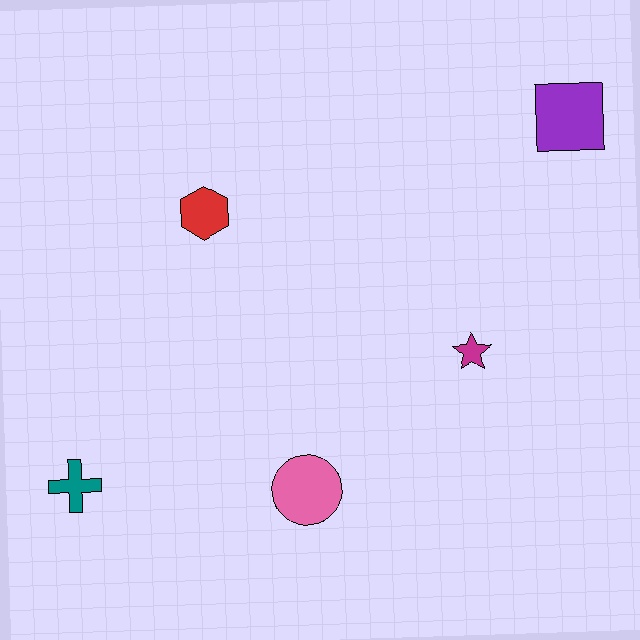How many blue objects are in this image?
There are no blue objects.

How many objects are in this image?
There are 5 objects.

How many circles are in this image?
There is 1 circle.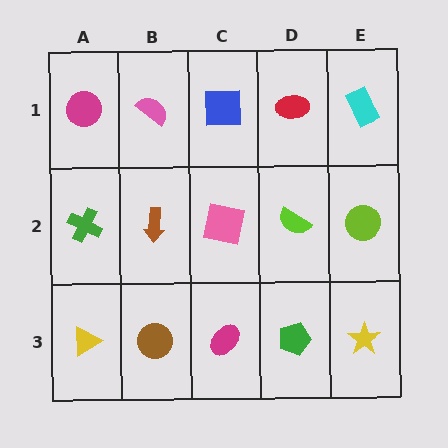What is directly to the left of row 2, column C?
A brown arrow.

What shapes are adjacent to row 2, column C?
A blue square (row 1, column C), a magenta ellipse (row 3, column C), a brown arrow (row 2, column B), a lime semicircle (row 2, column D).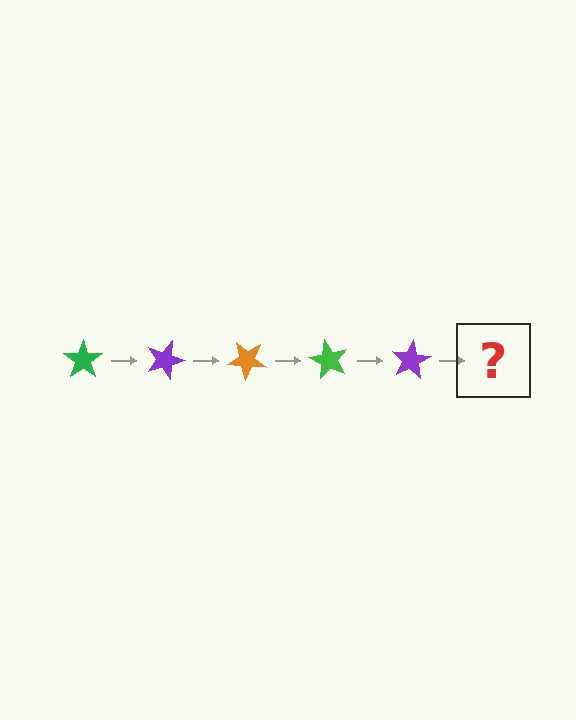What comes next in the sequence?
The next element should be an orange star, rotated 100 degrees from the start.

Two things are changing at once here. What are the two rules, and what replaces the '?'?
The two rules are that it rotates 20 degrees each step and the color cycles through green, purple, and orange. The '?' should be an orange star, rotated 100 degrees from the start.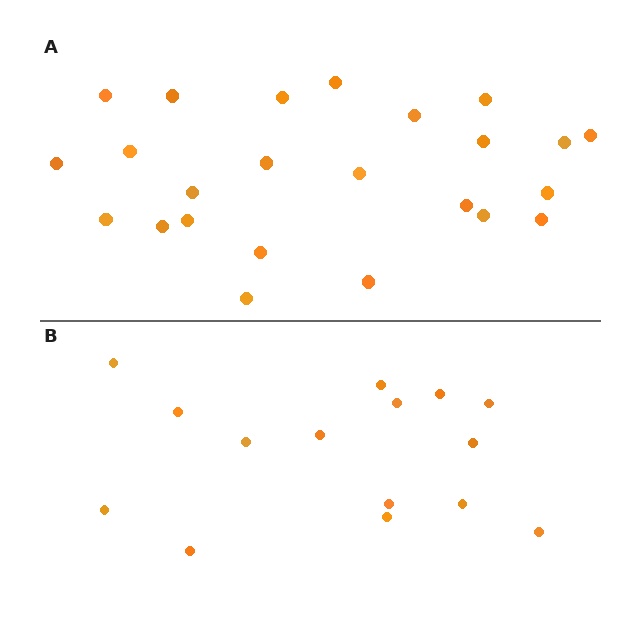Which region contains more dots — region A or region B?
Region A (the top region) has more dots.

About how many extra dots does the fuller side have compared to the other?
Region A has roughly 8 or so more dots than region B.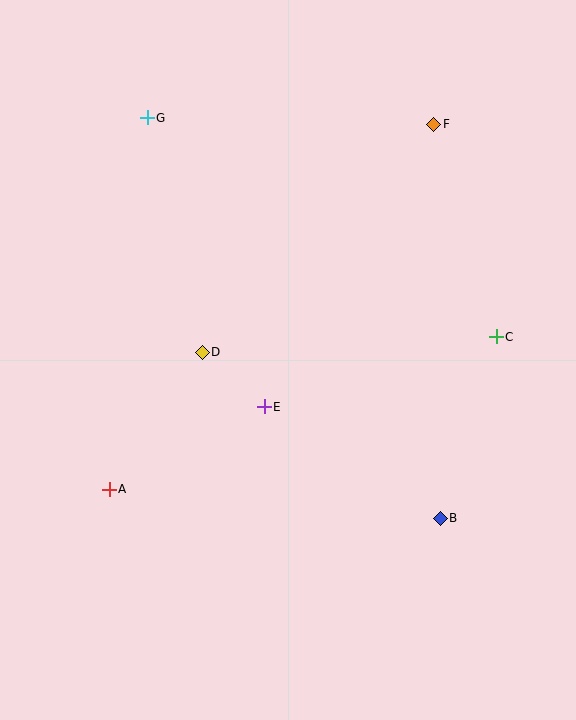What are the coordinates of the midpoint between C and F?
The midpoint between C and F is at (465, 231).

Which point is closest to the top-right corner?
Point F is closest to the top-right corner.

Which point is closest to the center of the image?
Point E at (264, 407) is closest to the center.